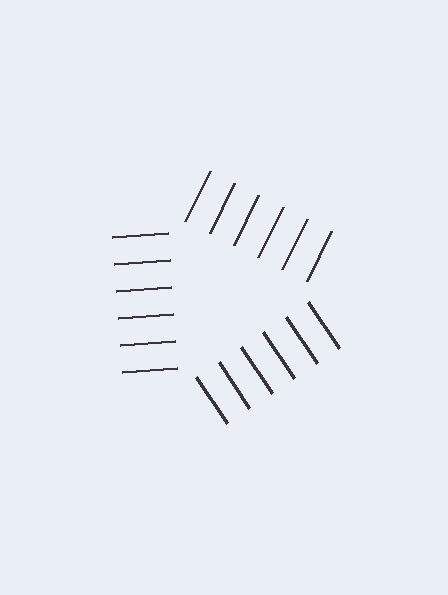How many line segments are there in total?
18 — 6 along each of the 3 edges.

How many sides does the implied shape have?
3 sides — the line-ends trace a triangle.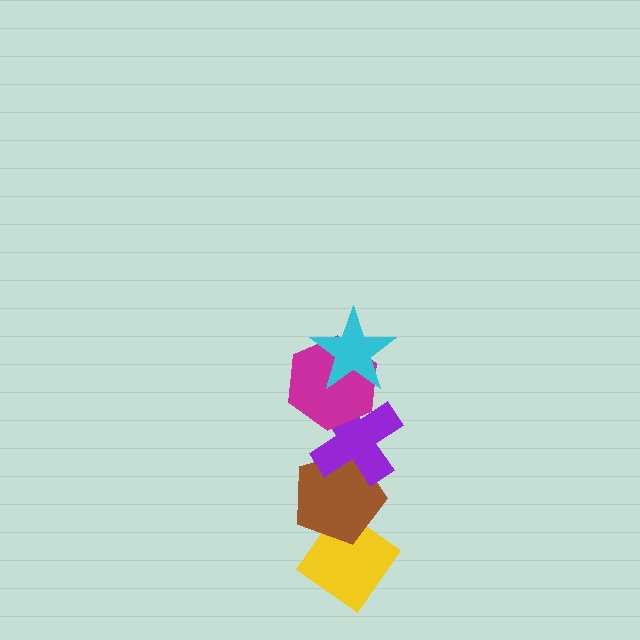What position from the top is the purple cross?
The purple cross is 3rd from the top.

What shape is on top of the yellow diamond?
The brown pentagon is on top of the yellow diamond.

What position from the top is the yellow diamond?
The yellow diamond is 5th from the top.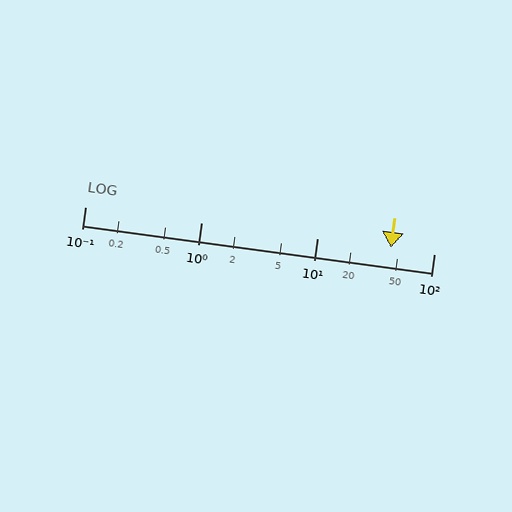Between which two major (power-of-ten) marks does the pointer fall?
The pointer is between 10 and 100.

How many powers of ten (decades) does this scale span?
The scale spans 3 decades, from 0.1 to 100.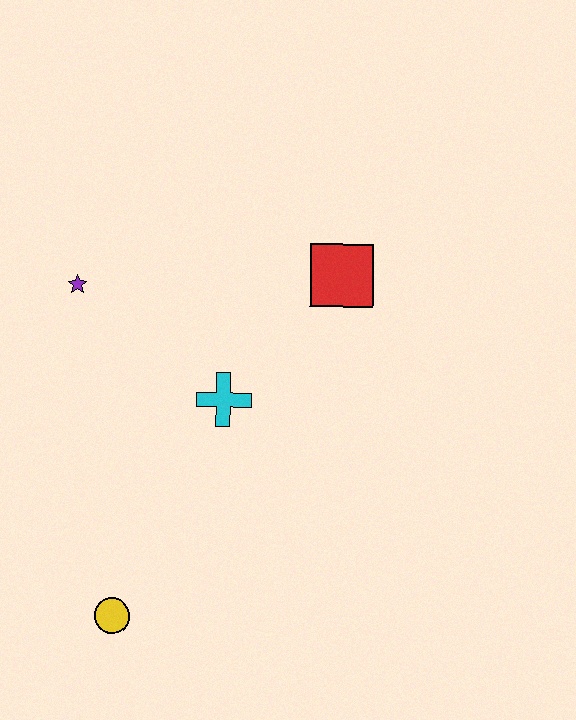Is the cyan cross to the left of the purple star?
No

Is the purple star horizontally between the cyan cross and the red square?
No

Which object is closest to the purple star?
The cyan cross is closest to the purple star.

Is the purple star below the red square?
Yes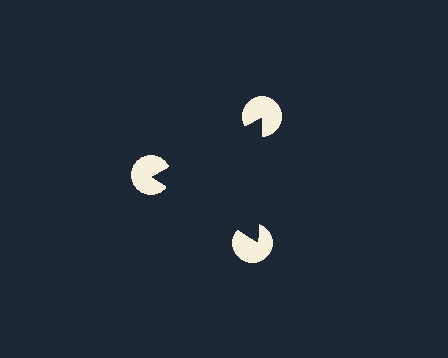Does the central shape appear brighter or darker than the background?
It typically appears slightly darker than the background, even though no actual brightness change is drawn.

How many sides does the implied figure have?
3 sides.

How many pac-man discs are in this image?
There are 3 — one at each vertex of the illusory triangle.